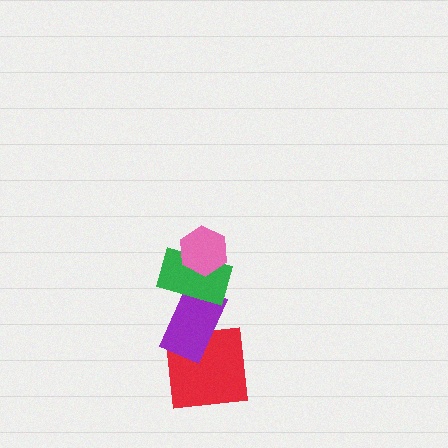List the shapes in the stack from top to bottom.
From top to bottom: the pink hexagon, the green rectangle, the purple rectangle, the red square.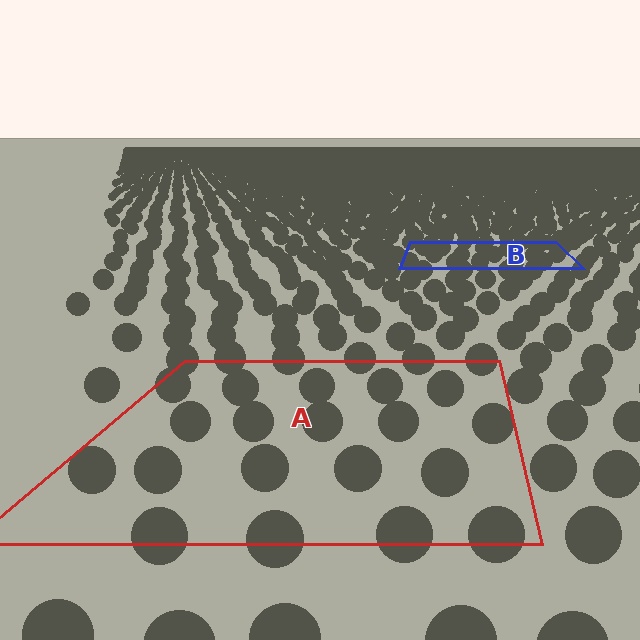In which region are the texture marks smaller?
The texture marks are smaller in region B, because it is farther away.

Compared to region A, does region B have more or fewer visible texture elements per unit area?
Region B has more texture elements per unit area — they are packed more densely because it is farther away.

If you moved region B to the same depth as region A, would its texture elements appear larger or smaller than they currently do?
They would appear larger. At a closer depth, the same texture elements are projected at a bigger on-screen size.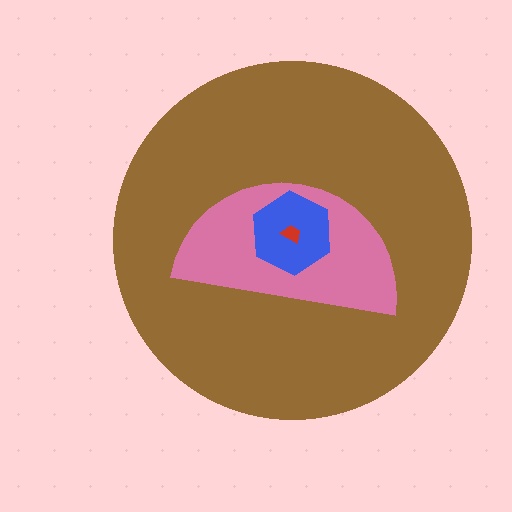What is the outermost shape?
The brown circle.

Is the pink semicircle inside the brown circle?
Yes.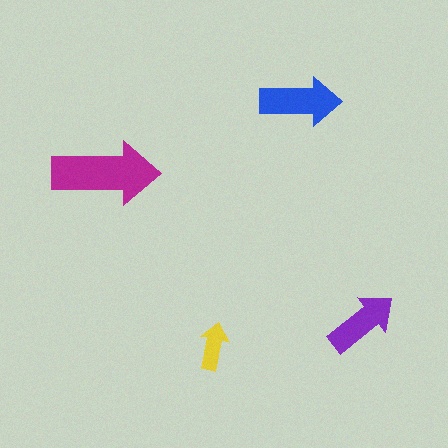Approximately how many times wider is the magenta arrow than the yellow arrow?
About 2.5 times wider.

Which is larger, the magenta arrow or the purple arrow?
The magenta one.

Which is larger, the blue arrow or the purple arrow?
The blue one.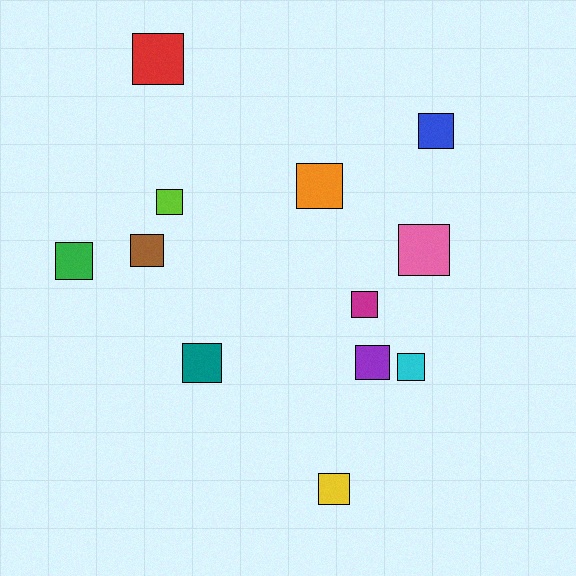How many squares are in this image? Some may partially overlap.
There are 12 squares.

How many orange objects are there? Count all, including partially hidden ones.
There is 1 orange object.